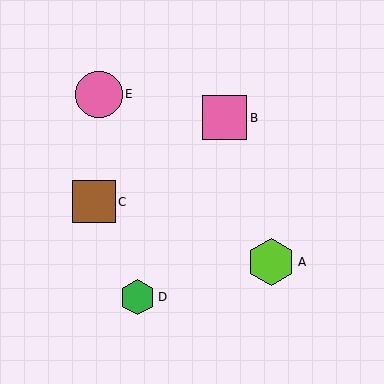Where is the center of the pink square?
The center of the pink square is at (225, 118).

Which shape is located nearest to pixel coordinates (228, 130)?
The pink square (labeled B) at (225, 118) is nearest to that location.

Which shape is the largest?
The lime hexagon (labeled A) is the largest.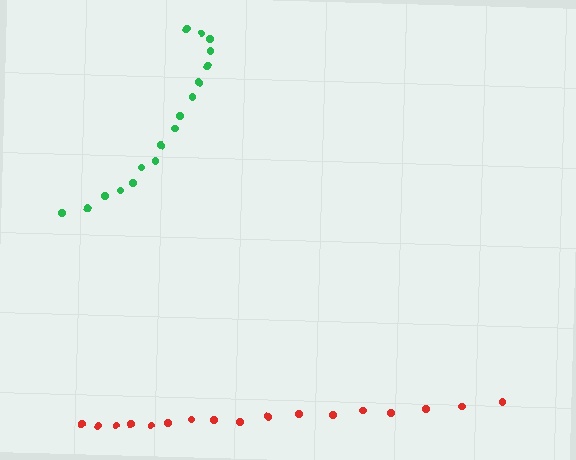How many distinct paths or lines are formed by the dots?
There are 2 distinct paths.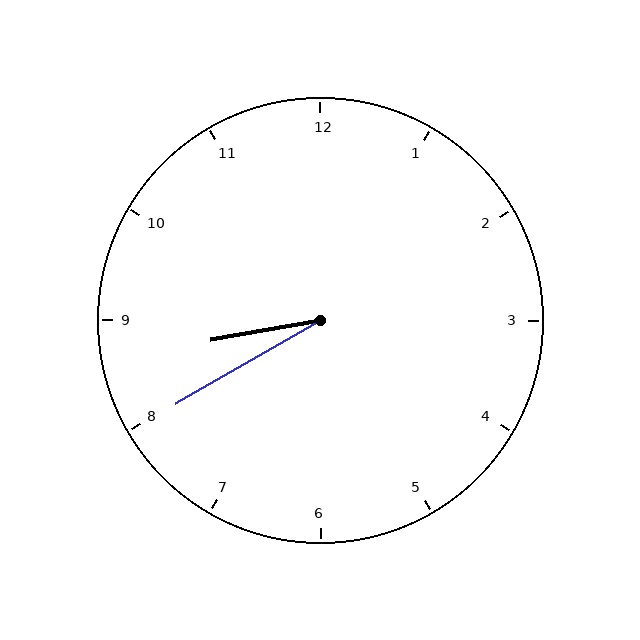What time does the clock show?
8:40.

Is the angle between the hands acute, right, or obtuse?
It is acute.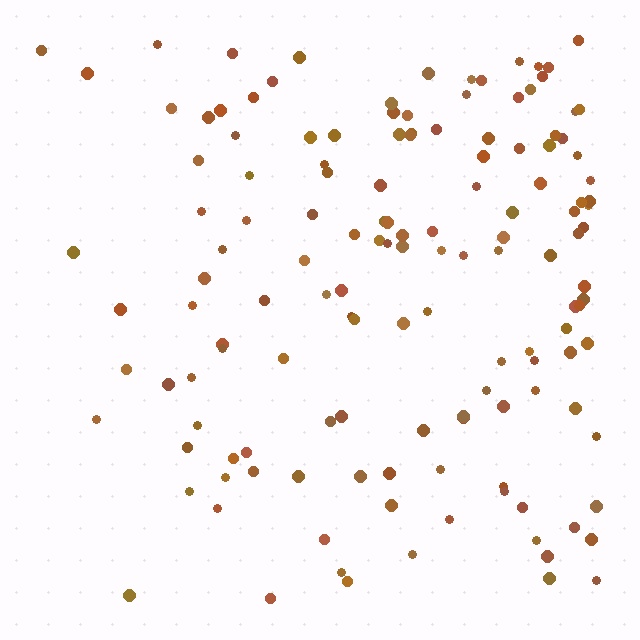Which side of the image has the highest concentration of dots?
The right.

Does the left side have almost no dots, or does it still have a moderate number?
Still a moderate number, just noticeably fewer than the right.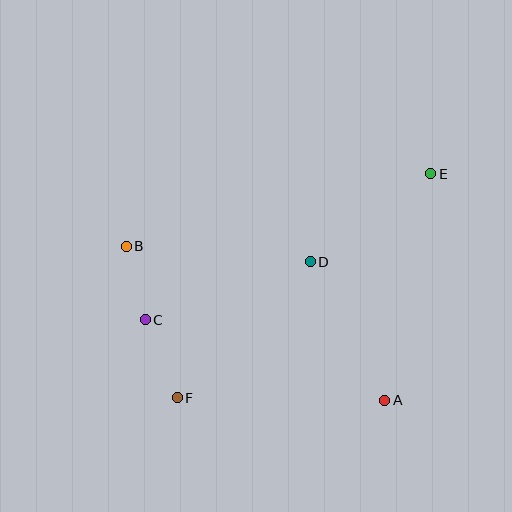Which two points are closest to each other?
Points B and C are closest to each other.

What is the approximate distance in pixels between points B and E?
The distance between B and E is approximately 313 pixels.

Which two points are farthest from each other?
Points E and F are farthest from each other.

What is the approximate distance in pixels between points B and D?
The distance between B and D is approximately 185 pixels.